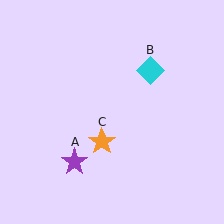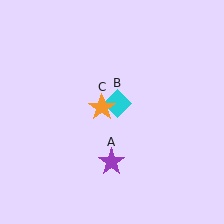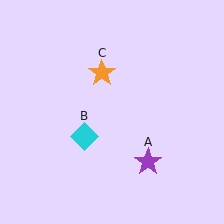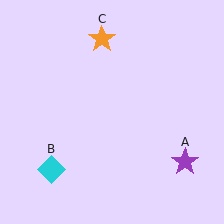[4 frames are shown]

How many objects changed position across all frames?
3 objects changed position: purple star (object A), cyan diamond (object B), orange star (object C).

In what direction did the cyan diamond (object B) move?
The cyan diamond (object B) moved down and to the left.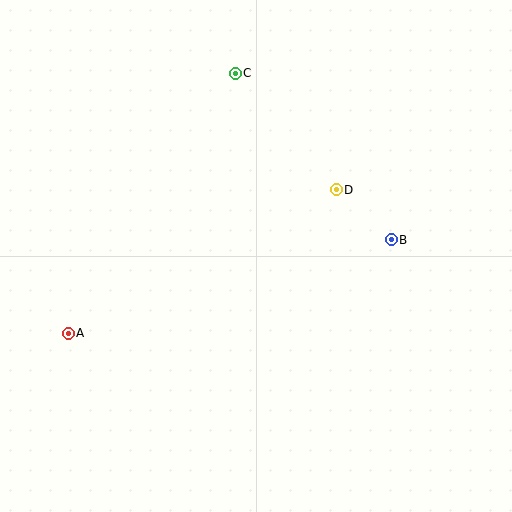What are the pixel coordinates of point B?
Point B is at (391, 240).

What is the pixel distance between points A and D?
The distance between A and D is 304 pixels.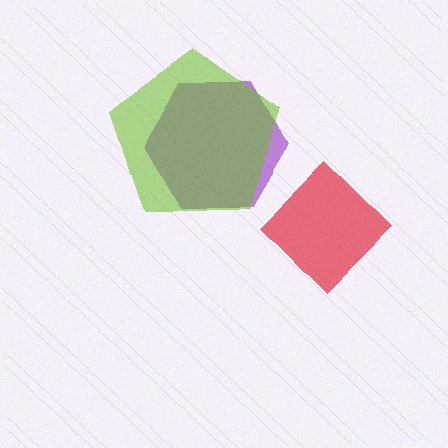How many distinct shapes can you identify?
There are 3 distinct shapes: a purple hexagon, a lime pentagon, a red diamond.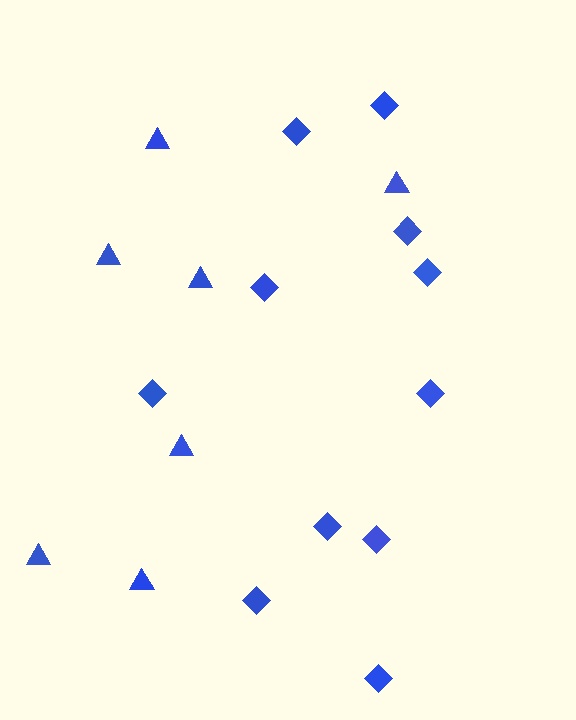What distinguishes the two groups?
There are 2 groups: one group of diamonds (11) and one group of triangles (7).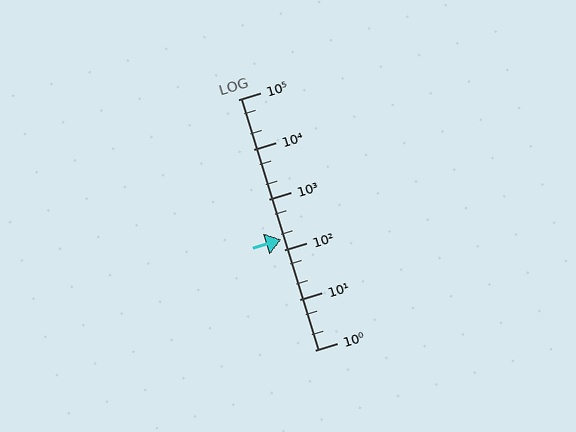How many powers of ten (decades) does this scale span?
The scale spans 5 decades, from 1 to 100000.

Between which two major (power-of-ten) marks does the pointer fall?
The pointer is between 100 and 1000.